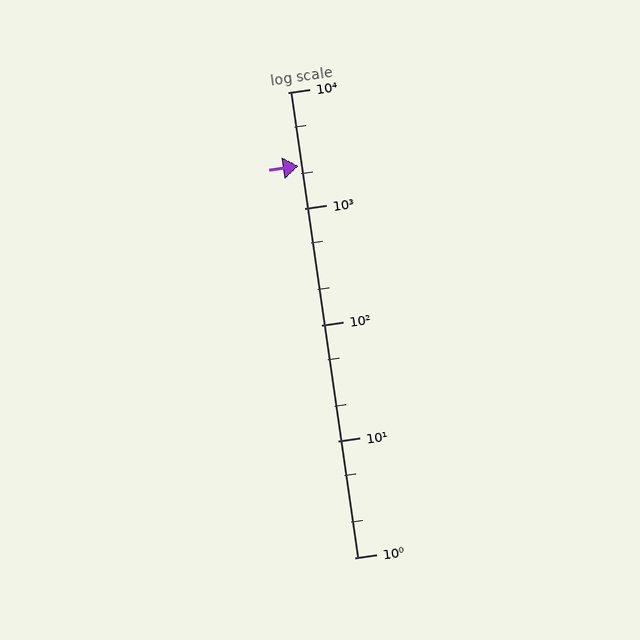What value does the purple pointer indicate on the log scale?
The pointer indicates approximately 2300.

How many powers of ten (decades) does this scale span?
The scale spans 4 decades, from 1 to 10000.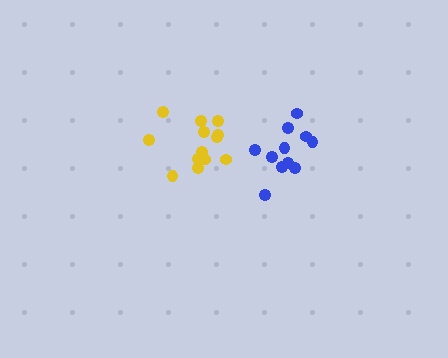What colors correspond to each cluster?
The clusters are colored: yellow, blue.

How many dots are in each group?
Group 1: 13 dots, Group 2: 11 dots (24 total).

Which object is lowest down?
The blue cluster is bottommost.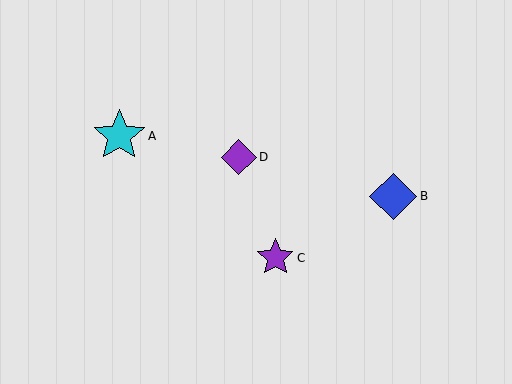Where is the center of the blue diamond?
The center of the blue diamond is at (393, 197).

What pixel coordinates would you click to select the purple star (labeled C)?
Click at (275, 258) to select the purple star C.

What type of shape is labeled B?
Shape B is a blue diamond.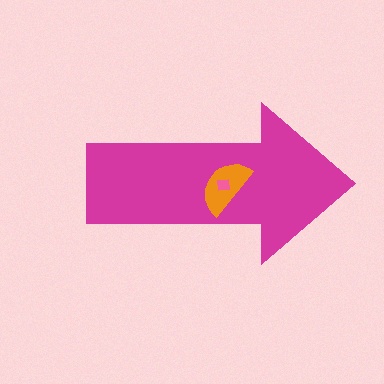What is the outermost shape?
The magenta arrow.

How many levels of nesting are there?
3.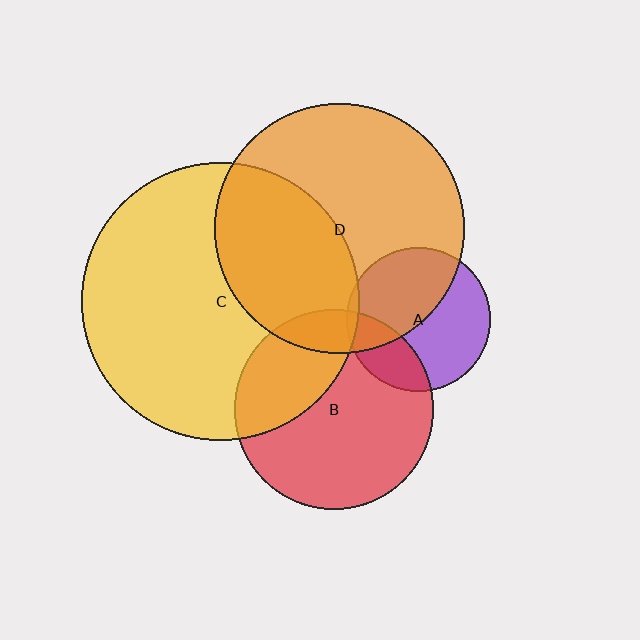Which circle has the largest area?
Circle C (yellow).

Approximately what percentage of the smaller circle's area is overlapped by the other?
Approximately 15%.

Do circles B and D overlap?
Yes.